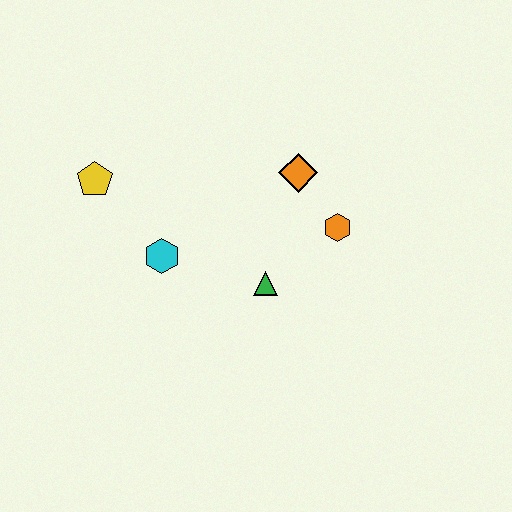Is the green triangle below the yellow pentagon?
Yes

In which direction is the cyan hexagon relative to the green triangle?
The cyan hexagon is to the left of the green triangle.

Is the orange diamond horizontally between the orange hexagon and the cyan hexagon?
Yes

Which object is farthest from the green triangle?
The yellow pentagon is farthest from the green triangle.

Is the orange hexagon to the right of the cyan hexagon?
Yes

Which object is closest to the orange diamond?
The orange hexagon is closest to the orange diamond.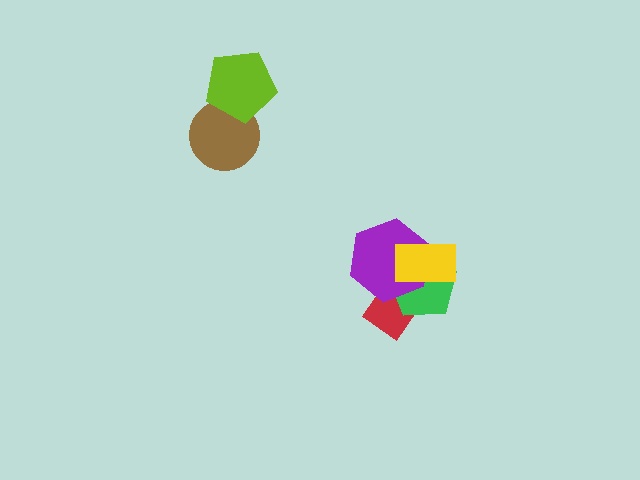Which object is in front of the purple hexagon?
The yellow rectangle is in front of the purple hexagon.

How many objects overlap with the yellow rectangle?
3 objects overlap with the yellow rectangle.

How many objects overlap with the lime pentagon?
1 object overlaps with the lime pentagon.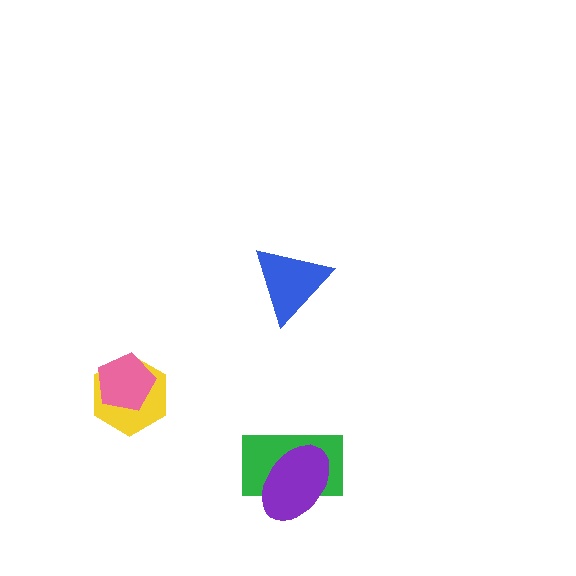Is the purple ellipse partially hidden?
No, no other shape covers it.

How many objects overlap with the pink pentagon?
1 object overlaps with the pink pentagon.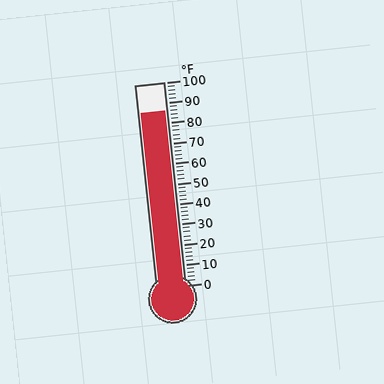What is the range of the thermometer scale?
The thermometer scale ranges from 0°F to 100°F.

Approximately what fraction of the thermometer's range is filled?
The thermometer is filled to approximately 85% of its range.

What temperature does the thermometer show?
The thermometer shows approximately 86°F.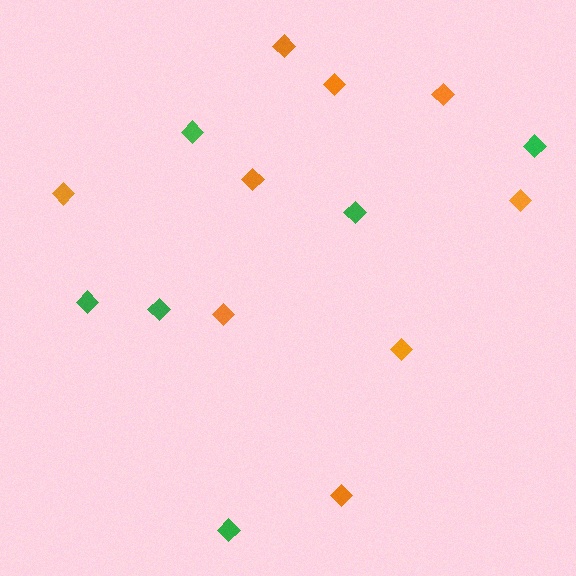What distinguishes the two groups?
There are 2 groups: one group of orange diamonds (9) and one group of green diamonds (6).